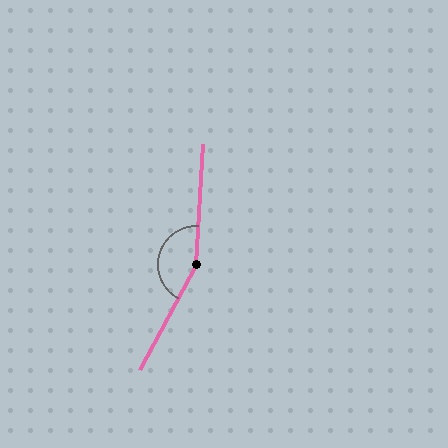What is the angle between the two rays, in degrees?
Approximately 155 degrees.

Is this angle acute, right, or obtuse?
It is obtuse.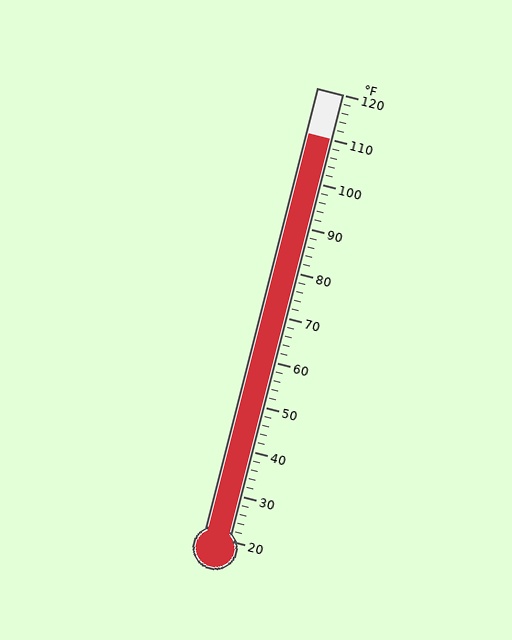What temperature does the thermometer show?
The thermometer shows approximately 110°F.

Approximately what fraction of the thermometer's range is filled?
The thermometer is filled to approximately 90% of its range.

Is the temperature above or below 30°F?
The temperature is above 30°F.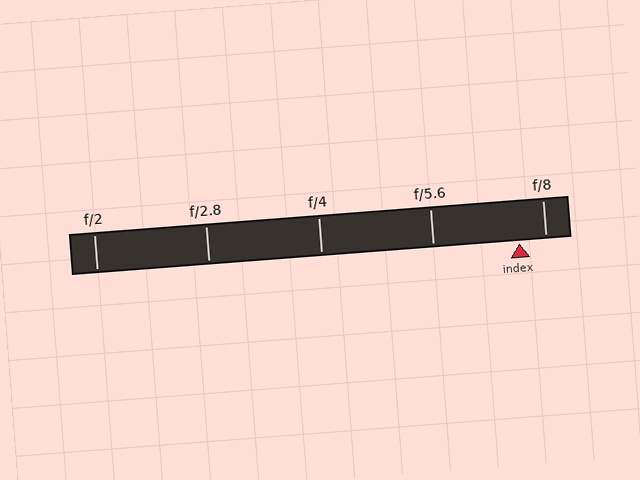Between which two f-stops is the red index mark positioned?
The index mark is between f/5.6 and f/8.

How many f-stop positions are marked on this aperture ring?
There are 5 f-stop positions marked.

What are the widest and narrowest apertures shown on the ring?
The widest aperture shown is f/2 and the narrowest is f/8.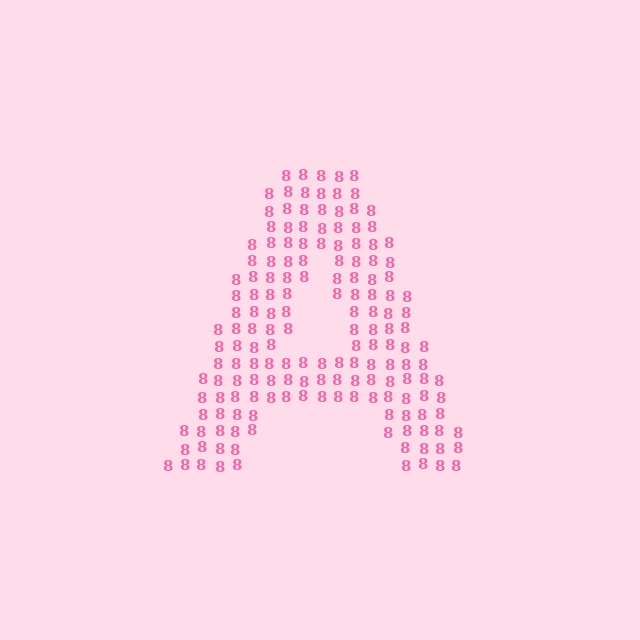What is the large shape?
The large shape is the letter A.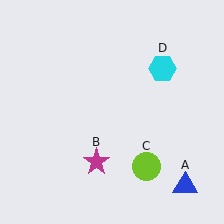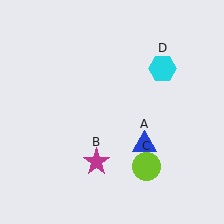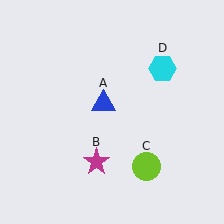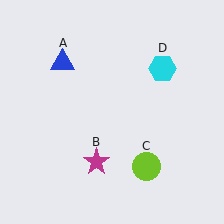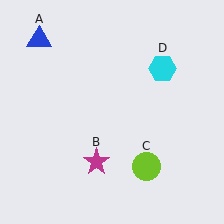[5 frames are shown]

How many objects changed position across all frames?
1 object changed position: blue triangle (object A).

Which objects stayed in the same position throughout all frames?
Magenta star (object B) and lime circle (object C) and cyan hexagon (object D) remained stationary.